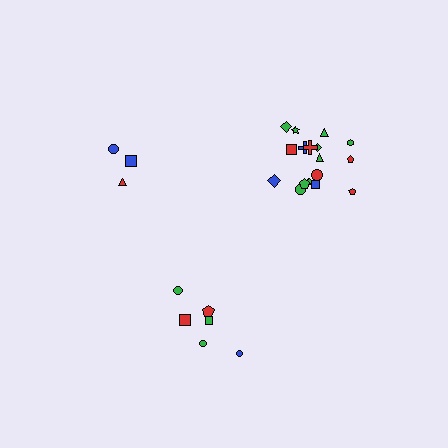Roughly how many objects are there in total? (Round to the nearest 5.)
Roughly 25 objects in total.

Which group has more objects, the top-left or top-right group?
The top-right group.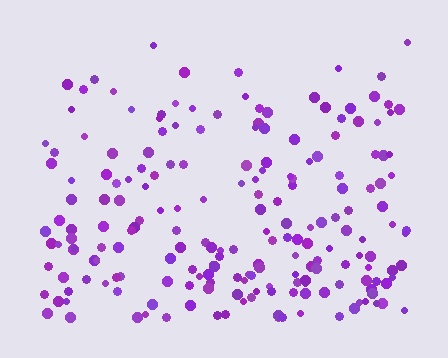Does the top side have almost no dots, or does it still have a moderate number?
Still a moderate number, just noticeably fewer than the bottom.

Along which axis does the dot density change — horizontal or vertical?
Vertical.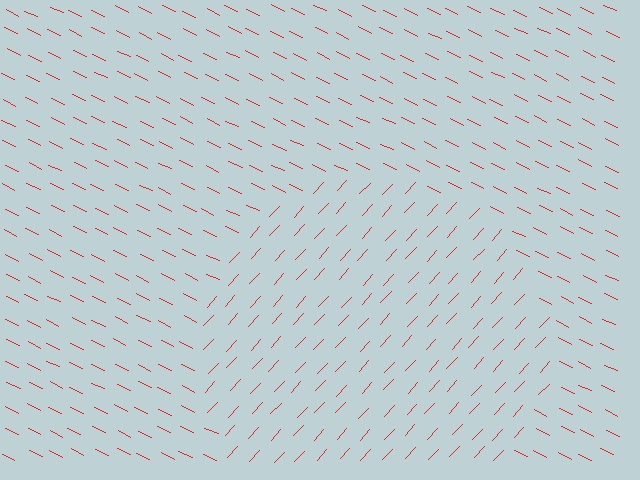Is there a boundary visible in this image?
Yes, there is a texture boundary formed by a change in line orientation.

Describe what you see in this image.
The image is filled with small red line segments. A circle region in the image has lines oriented differently from the surrounding lines, creating a visible texture boundary.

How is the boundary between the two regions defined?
The boundary is defined purely by a change in line orientation (approximately 73 degrees difference). All lines are the same color and thickness.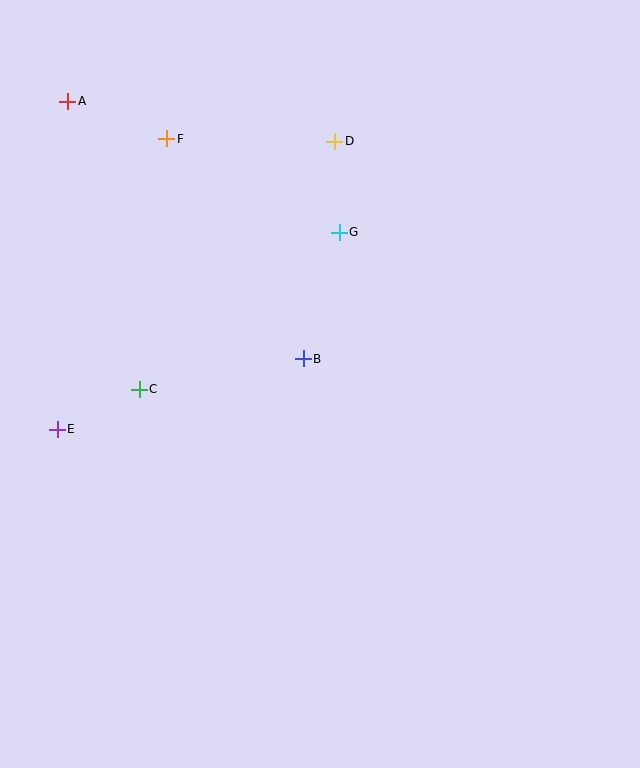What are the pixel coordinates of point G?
Point G is at (339, 232).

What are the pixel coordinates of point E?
Point E is at (57, 429).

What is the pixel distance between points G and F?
The distance between G and F is 196 pixels.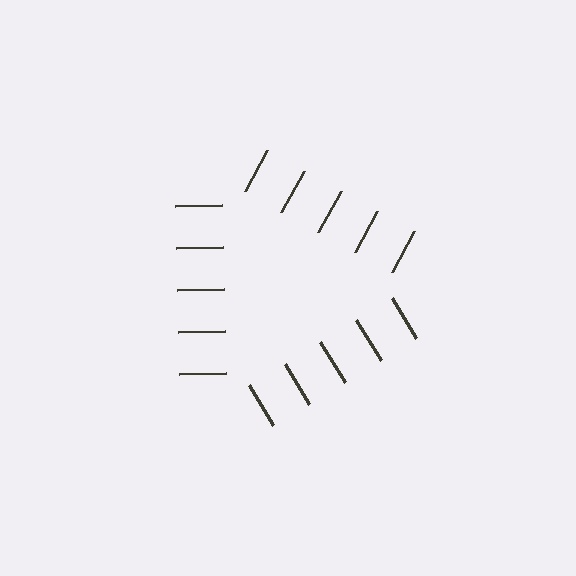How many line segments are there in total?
15 — 5 along each of the 3 edges.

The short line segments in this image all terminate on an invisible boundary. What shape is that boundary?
An illusory triangle — the line segments terminate on its edges but no continuous stroke is drawn.